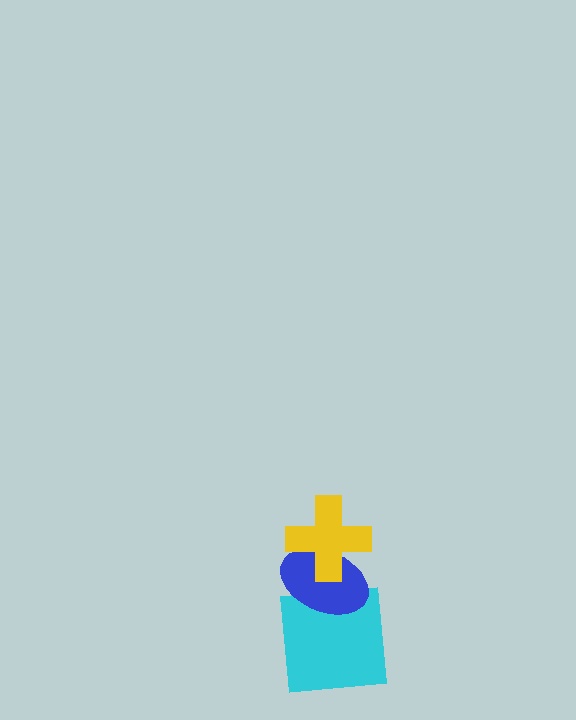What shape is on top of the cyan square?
The blue ellipse is on top of the cyan square.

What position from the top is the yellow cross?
The yellow cross is 1st from the top.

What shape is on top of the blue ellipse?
The yellow cross is on top of the blue ellipse.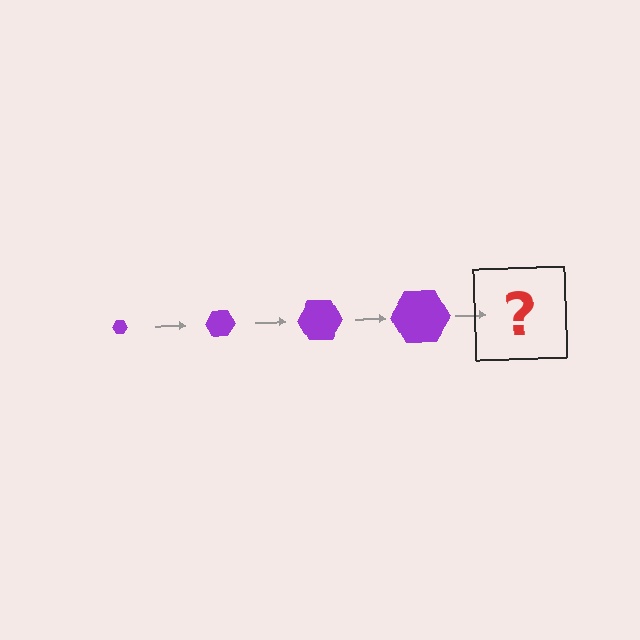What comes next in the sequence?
The next element should be a purple hexagon, larger than the previous one.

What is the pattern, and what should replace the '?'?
The pattern is that the hexagon gets progressively larger each step. The '?' should be a purple hexagon, larger than the previous one.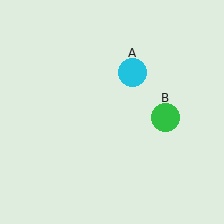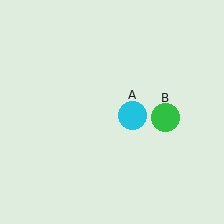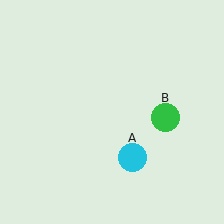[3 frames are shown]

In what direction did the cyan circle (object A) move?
The cyan circle (object A) moved down.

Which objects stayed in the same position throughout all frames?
Green circle (object B) remained stationary.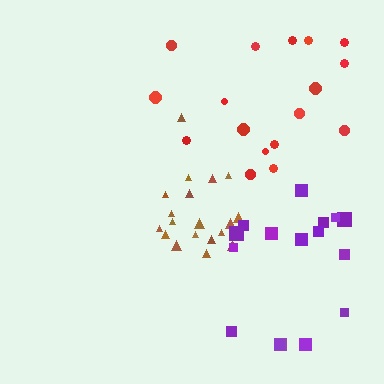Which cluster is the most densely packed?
Brown.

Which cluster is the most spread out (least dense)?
Red.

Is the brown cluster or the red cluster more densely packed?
Brown.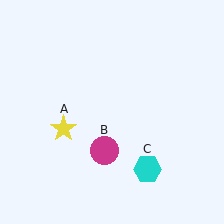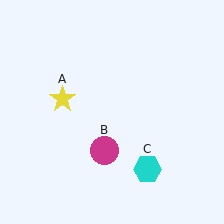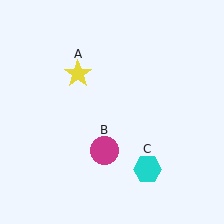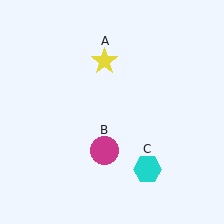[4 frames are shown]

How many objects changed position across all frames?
1 object changed position: yellow star (object A).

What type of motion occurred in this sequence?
The yellow star (object A) rotated clockwise around the center of the scene.